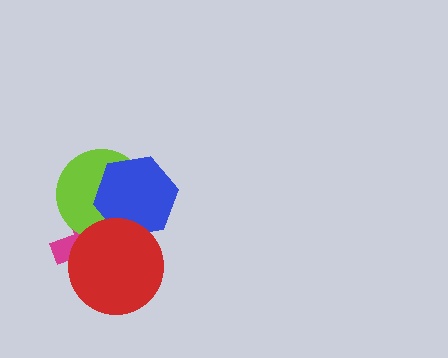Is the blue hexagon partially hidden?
Yes, it is partially covered by another shape.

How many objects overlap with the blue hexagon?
3 objects overlap with the blue hexagon.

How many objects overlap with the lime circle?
3 objects overlap with the lime circle.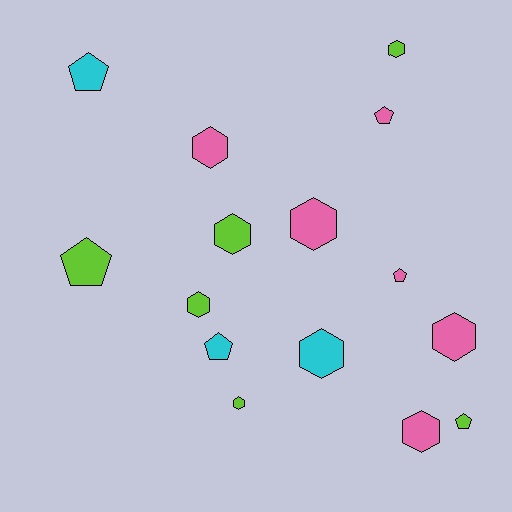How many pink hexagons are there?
There are 4 pink hexagons.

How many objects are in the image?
There are 15 objects.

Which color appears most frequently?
Pink, with 6 objects.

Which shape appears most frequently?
Hexagon, with 9 objects.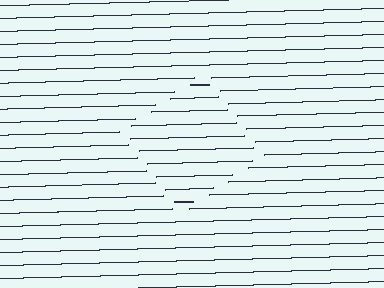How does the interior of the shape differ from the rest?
The interior of the shape contains the same grating, shifted by half a period — the contour is defined by the phase discontinuity where line-ends from the inner and outer gratings abut.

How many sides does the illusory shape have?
4 sides — the line-ends trace a square.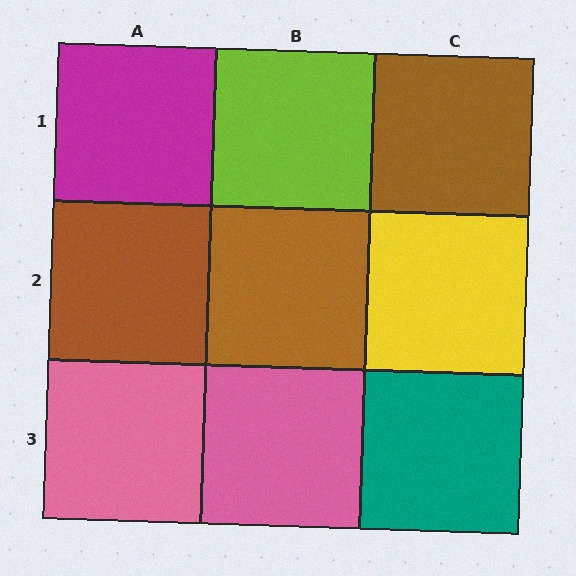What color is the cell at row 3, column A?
Pink.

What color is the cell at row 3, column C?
Teal.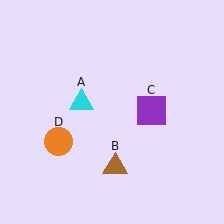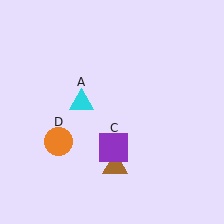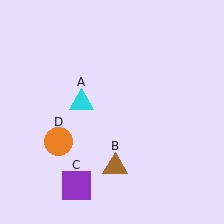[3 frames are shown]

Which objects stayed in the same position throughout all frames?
Cyan triangle (object A) and brown triangle (object B) and orange circle (object D) remained stationary.